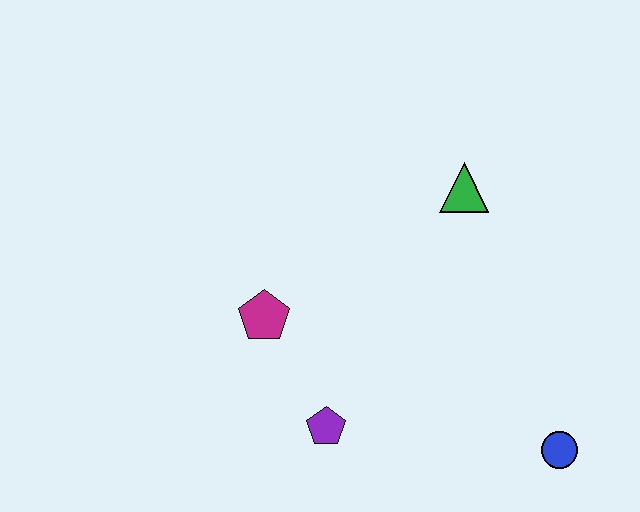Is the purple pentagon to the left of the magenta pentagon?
No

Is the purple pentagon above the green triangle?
No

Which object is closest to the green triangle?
The magenta pentagon is closest to the green triangle.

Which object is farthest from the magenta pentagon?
The blue circle is farthest from the magenta pentagon.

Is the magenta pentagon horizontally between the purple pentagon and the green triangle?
No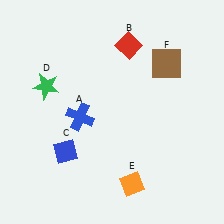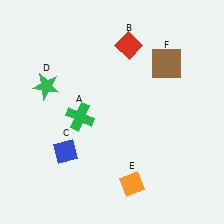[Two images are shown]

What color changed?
The cross (A) changed from blue in Image 1 to green in Image 2.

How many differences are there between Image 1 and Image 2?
There is 1 difference between the two images.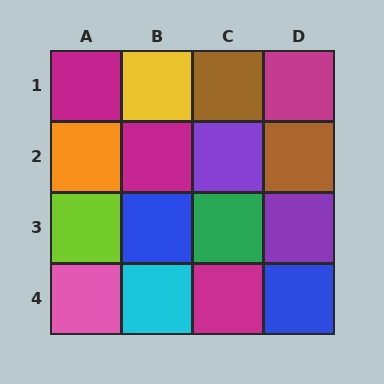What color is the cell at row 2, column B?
Magenta.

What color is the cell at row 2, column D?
Brown.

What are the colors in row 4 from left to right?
Pink, cyan, magenta, blue.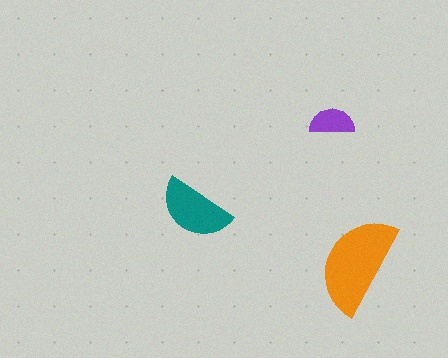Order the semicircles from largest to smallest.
the orange one, the teal one, the purple one.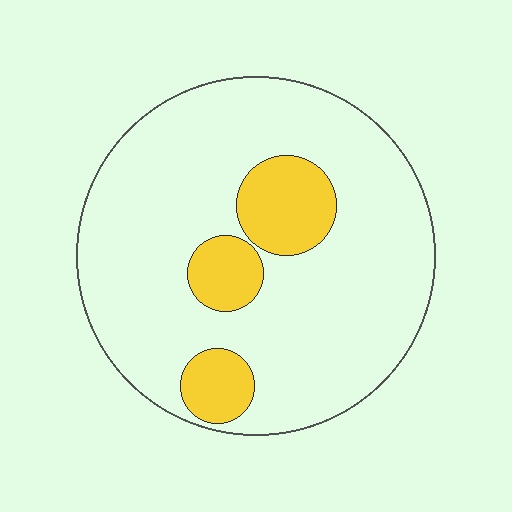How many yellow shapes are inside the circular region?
3.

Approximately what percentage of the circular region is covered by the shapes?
Approximately 15%.